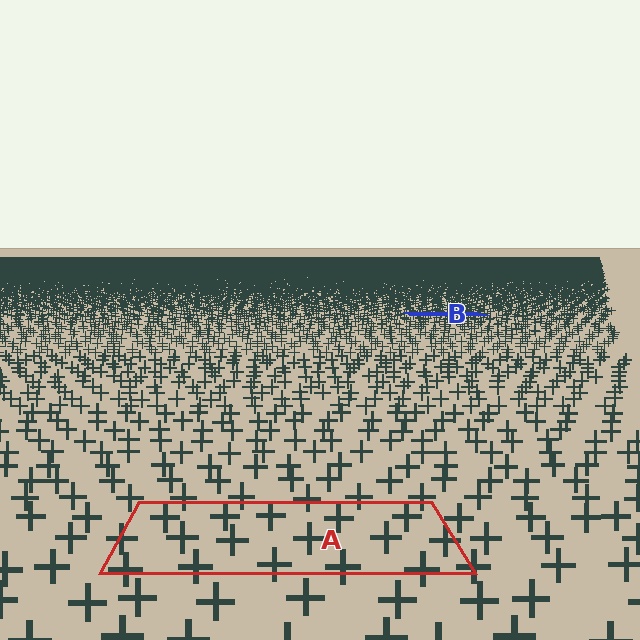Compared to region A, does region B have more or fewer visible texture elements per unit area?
Region B has more texture elements per unit area — they are packed more densely because it is farther away.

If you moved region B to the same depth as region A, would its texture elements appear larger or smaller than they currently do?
They would appear larger. At a closer depth, the same texture elements are projected at a bigger on-screen size.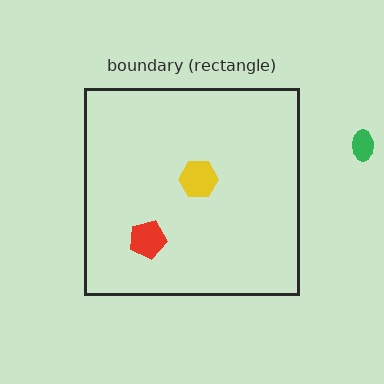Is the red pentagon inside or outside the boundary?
Inside.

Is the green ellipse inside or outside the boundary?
Outside.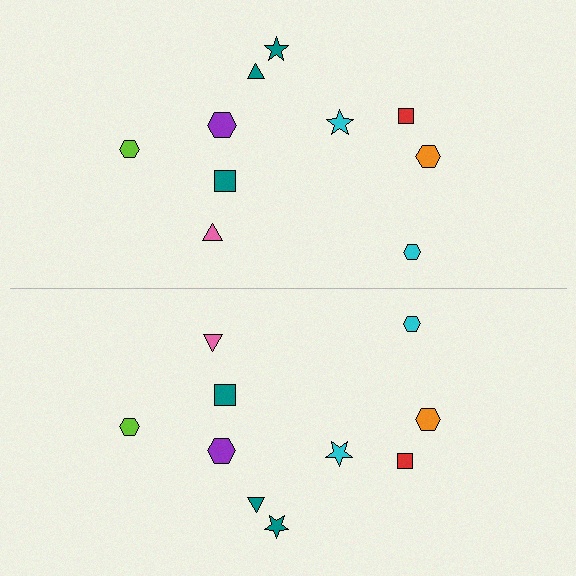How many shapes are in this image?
There are 20 shapes in this image.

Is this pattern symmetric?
Yes, this pattern has bilateral (reflection) symmetry.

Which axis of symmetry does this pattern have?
The pattern has a horizontal axis of symmetry running through the center of the image.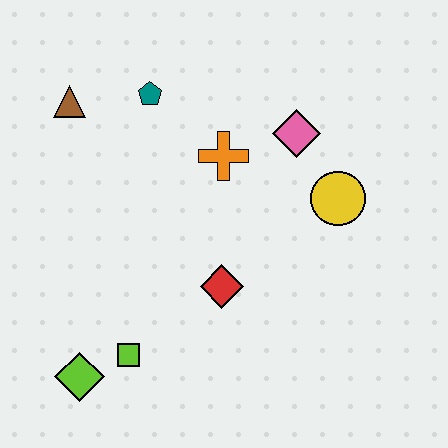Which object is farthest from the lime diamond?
The pink diamond is farthest from the lime diamond.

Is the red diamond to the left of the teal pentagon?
No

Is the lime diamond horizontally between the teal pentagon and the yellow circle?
No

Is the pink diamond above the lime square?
Yes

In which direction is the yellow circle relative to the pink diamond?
The yellow circle is below the pink diamond.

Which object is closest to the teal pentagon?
The brown triangle is closest to the teal pentagon.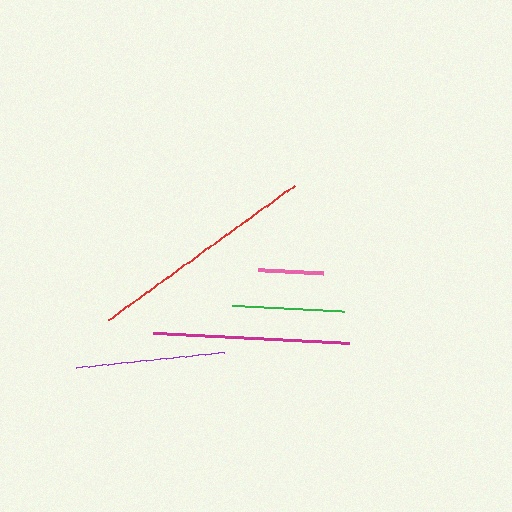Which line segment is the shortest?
The pink line is the shortest at approximately 65 pixels.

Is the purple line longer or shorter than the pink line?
The purple line is longer than the pink line.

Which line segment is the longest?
The red line is the longest at approximately 230 pixels.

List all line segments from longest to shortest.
From longest to shortest: red, magenta, purple, green, pink.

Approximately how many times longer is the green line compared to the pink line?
The green line is approximately 1.7 times the length of the pink line.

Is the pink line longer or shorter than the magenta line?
The magenta line is longer than the pink line.